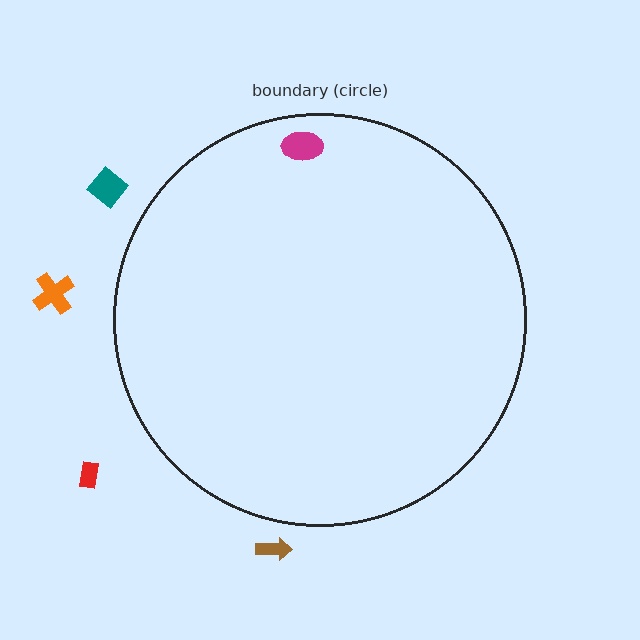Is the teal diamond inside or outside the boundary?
Outside.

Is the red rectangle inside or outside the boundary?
Outside.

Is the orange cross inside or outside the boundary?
Outside.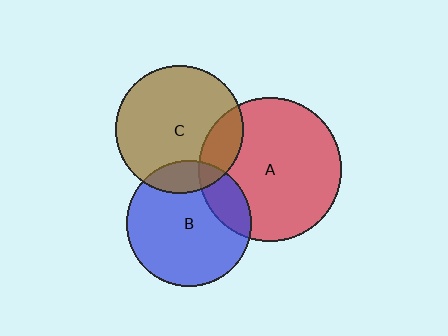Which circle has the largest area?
Circle A (red).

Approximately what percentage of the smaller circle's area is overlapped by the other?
Approximately 15%.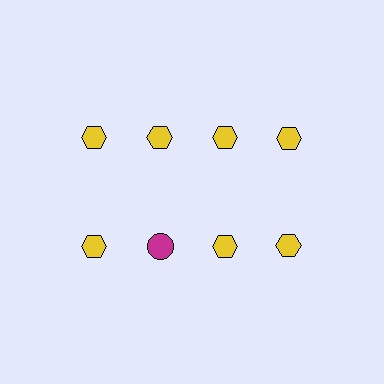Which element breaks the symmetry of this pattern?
The magenta circle in the second row, second from left column breaks the symmetry. All other shapes are yellow hexagons.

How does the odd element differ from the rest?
It differs in both color (magenta instead of yellow) and shape (circle instead of hexagon).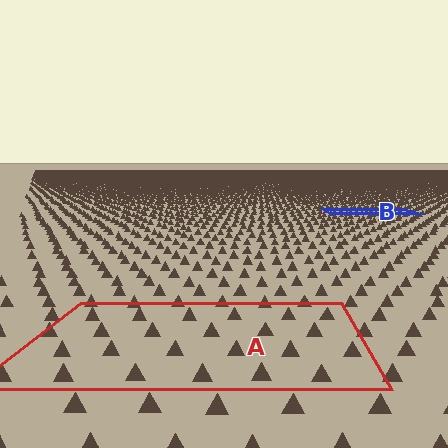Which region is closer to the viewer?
Region A is closer. The texture elements there are larger and more spread out.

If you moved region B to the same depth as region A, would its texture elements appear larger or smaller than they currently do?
They would appear larger. At a closer depth, the same texture elements are projected at a bigger on-screen size.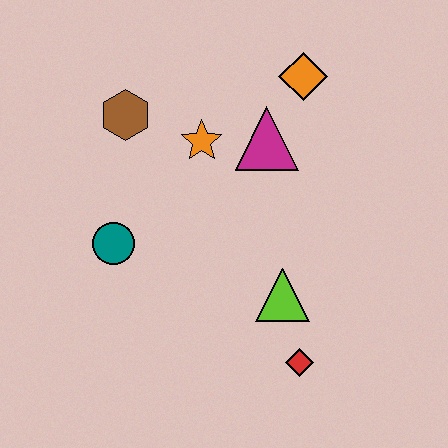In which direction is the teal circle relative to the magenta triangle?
The teal circle is to the left of the magenta triangle.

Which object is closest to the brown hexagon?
The orange star is closest to the brown hexagon.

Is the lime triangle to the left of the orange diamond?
Yes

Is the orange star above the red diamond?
Yes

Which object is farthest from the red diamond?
The brown hexagon is farthest from the red diamond.